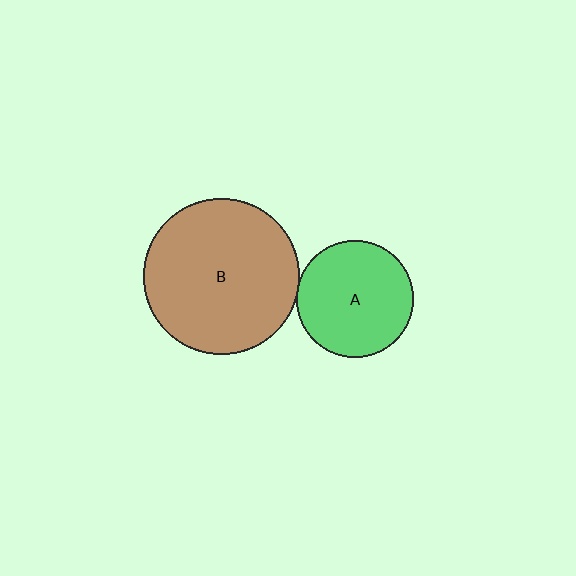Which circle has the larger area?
Circle B (brown).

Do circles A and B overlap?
Yes.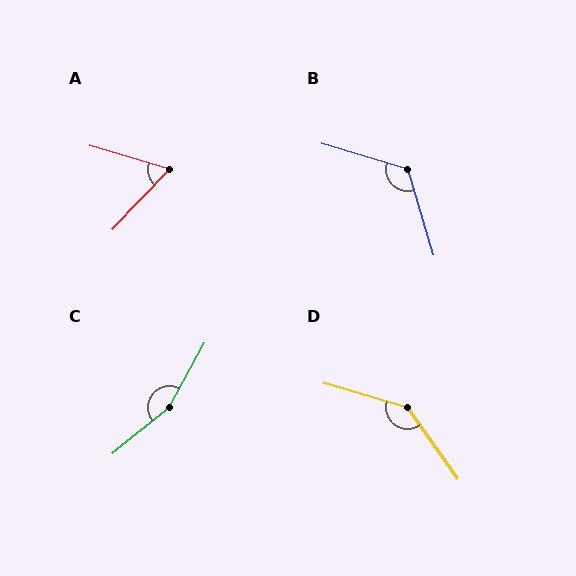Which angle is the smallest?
A, at approximately 63 degrees.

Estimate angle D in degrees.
Approximately 141 degrees.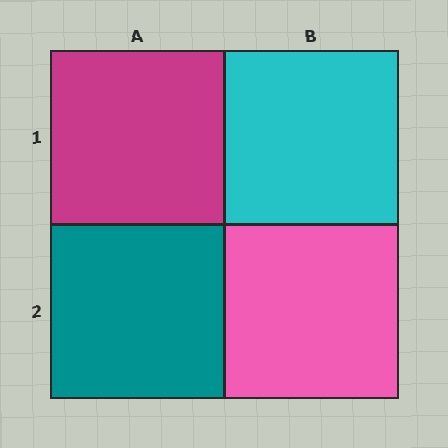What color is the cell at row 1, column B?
Cyan.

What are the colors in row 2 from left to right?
Teal, pink.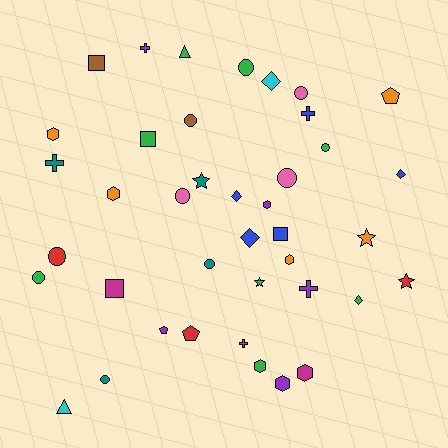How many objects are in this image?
There are 40 objects.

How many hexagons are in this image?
There are 7 hexagons.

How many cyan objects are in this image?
There are 2 cyan objects.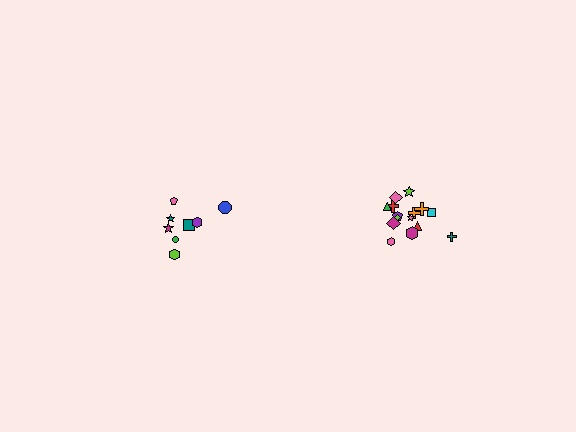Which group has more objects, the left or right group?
The right group.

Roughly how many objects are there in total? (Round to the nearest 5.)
Roughly 25 objects in total.